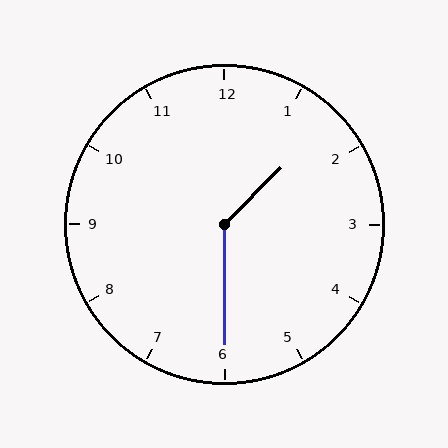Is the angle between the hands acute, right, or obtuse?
It is obtuse.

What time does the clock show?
1:30.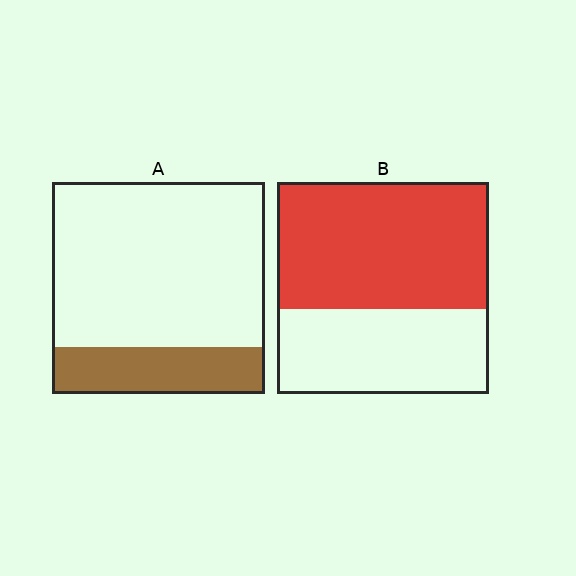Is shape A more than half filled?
No.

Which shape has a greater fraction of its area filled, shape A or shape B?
Shape B.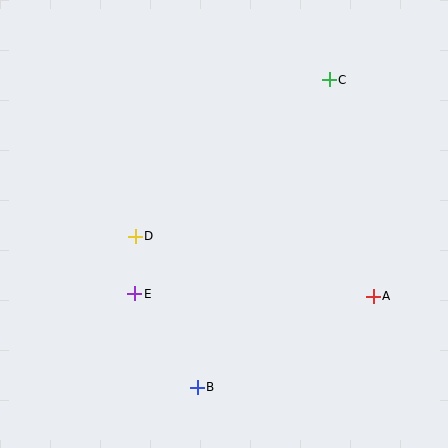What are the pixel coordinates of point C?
Point C is at (329, 80).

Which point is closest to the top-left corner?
Point D is closest to the top-left corner.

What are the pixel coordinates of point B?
Point B is at (197, 387).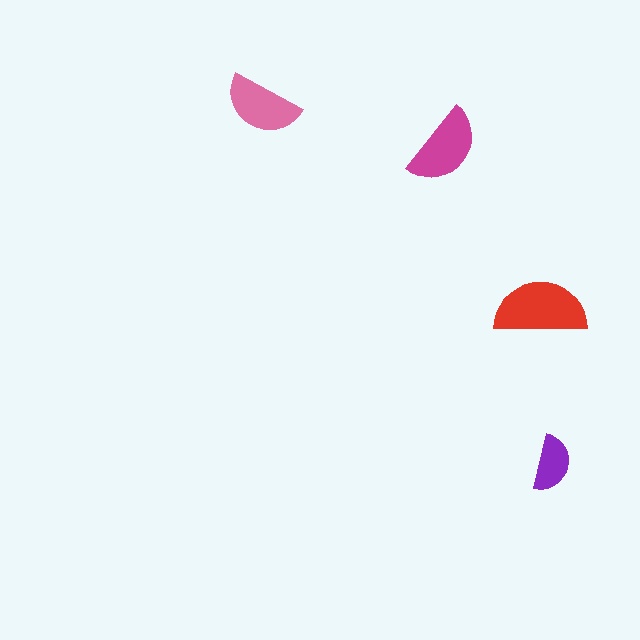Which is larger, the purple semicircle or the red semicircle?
The red one.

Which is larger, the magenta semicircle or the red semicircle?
The red one.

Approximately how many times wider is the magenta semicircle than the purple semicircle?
About 1.5 times wider.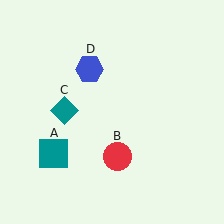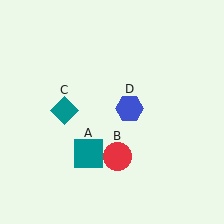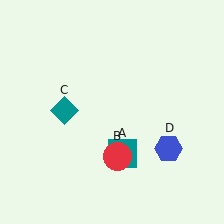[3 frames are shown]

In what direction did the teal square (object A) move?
The teal square (object A) moved right.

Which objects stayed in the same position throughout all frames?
Red circle (object B) and teal diamond (object C) remained stationary.